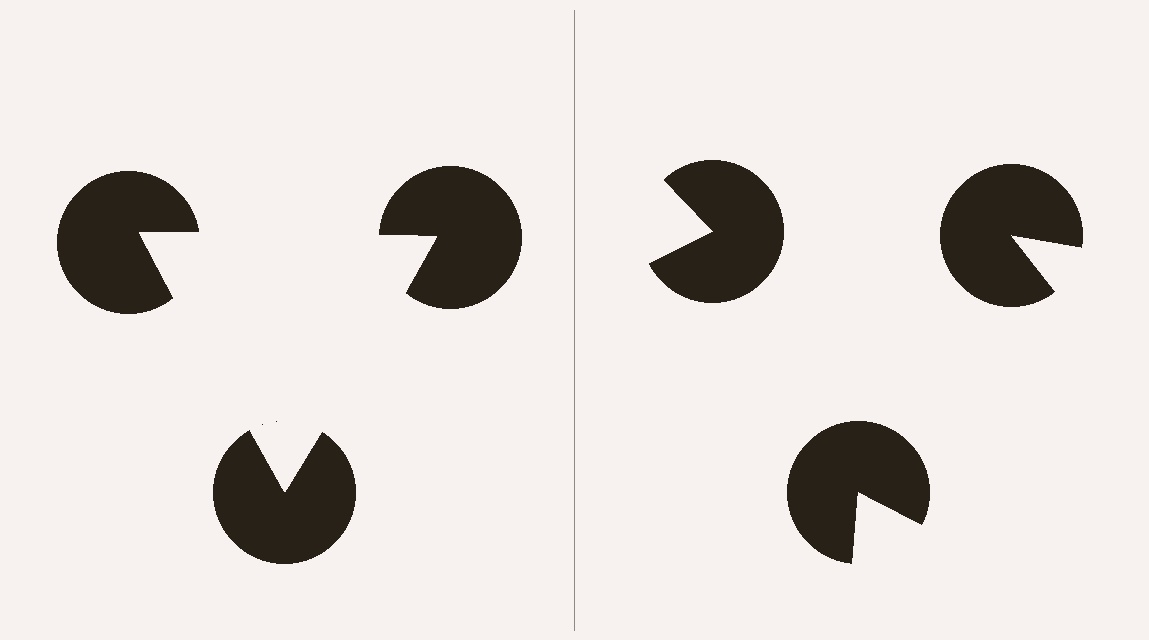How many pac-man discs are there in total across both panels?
6 — 3 on each side.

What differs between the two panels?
The pac-man discs are positioned identically on both sides; only the wedge orientations differ. On the left they align to a triangle; on the right they are misaligned.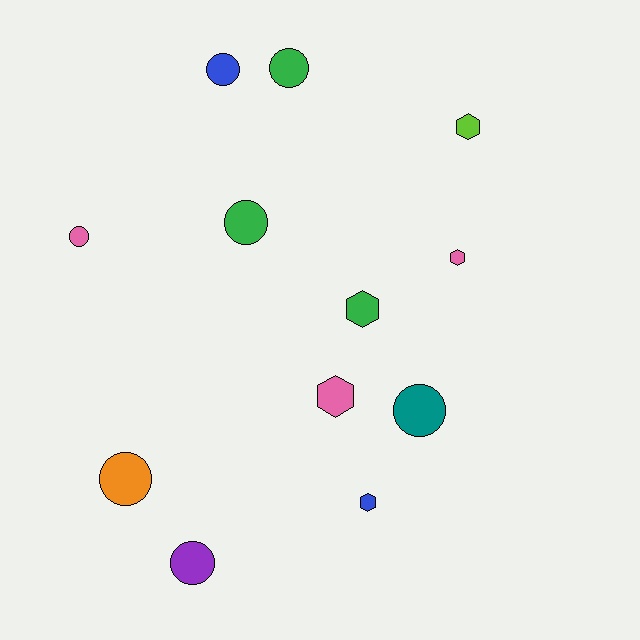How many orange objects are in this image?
There is 1 orange object.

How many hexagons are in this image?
There are 5 hexagons.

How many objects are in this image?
There are 12 objects.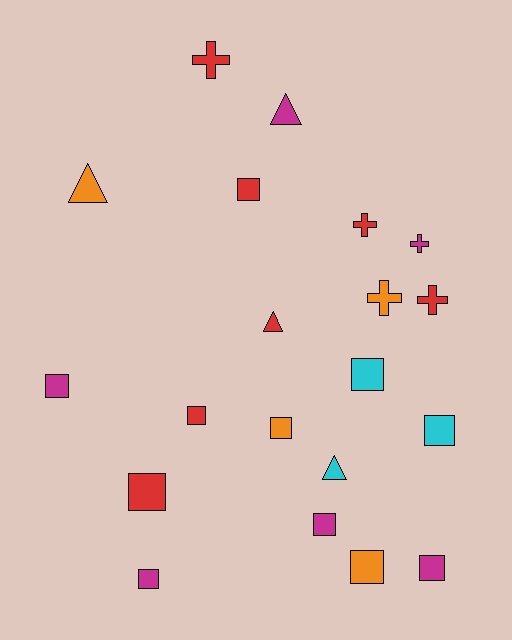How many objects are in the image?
There are 20 objects.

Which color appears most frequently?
Red, with 7 objects.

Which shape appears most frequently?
Square, with 11 objects.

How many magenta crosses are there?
There is 1 magenta cross.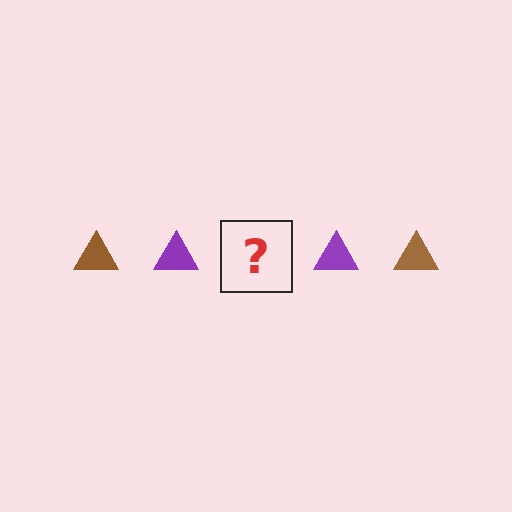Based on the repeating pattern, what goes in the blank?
The blank should be a brown triangle.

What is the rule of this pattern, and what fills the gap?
The rule is that the pattern cycles through brown, purple triangles. The gap should be filled with a brown triangle.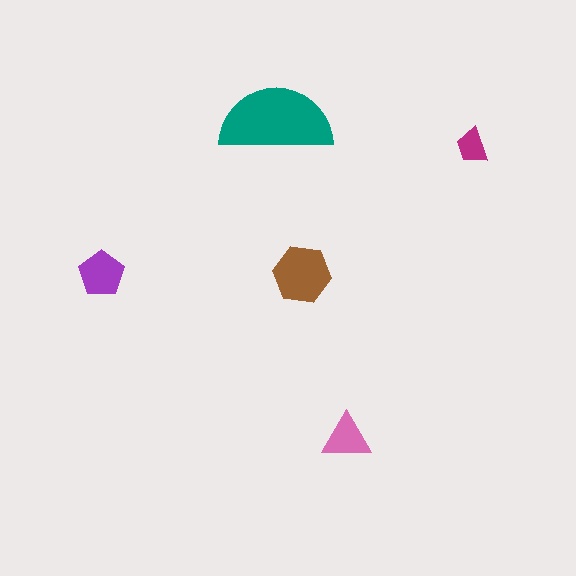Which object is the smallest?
The magenta trapezoid.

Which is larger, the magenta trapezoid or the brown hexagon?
The brown hexagon.